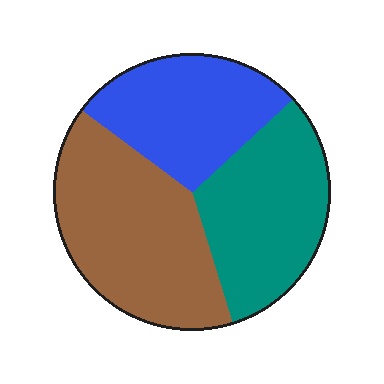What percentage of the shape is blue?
Blue takes up about one quarter (1/4) of the shape.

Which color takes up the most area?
Brown, at roughly 40%.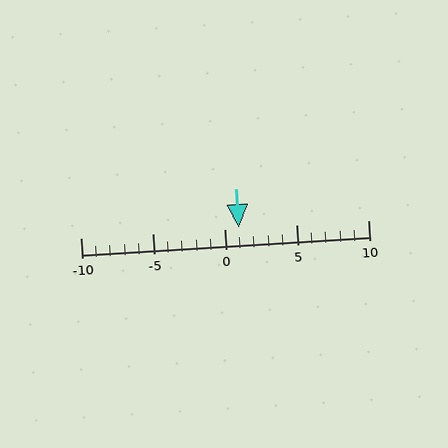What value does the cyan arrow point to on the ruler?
The cyan arrow points to approximately 1.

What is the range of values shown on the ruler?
The ruler shows values from -10 to 10.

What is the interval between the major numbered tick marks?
The major tick marks are spaced 5 units apart.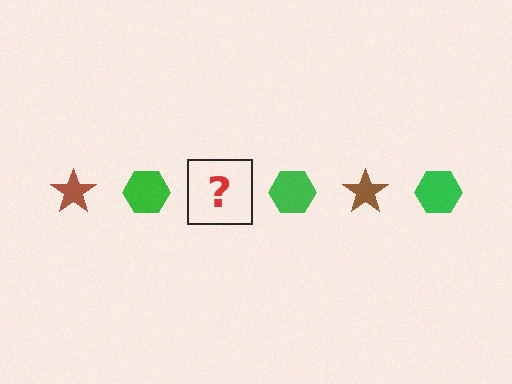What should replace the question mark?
The question mark should be replaced with a brown star.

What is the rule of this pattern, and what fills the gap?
The rule is that the pattern alternates between brown star and green hexagon. The gap should be filled with a brown star.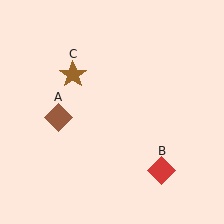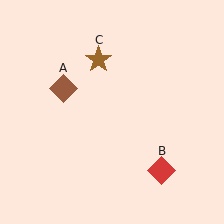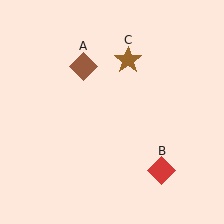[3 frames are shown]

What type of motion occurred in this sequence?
The brown diamond (object A), brown star (object C) rotated clockwise around the center of the scene.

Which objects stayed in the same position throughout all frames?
Red diamond (object B) remained stationary.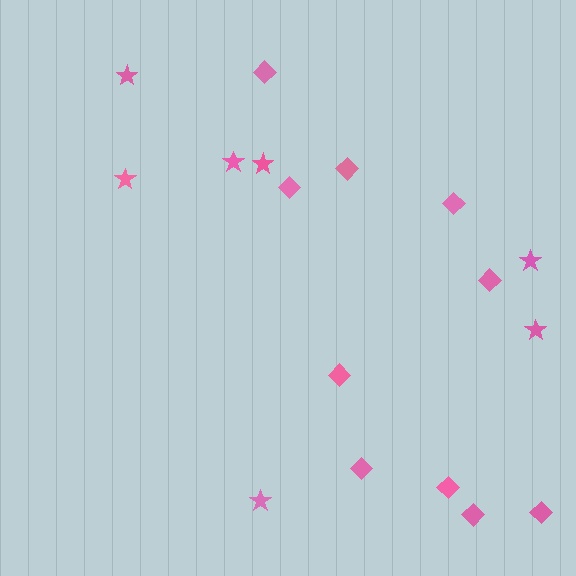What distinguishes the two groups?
There are 2 groups: one group of stars (7) and one group of diamonds (10).